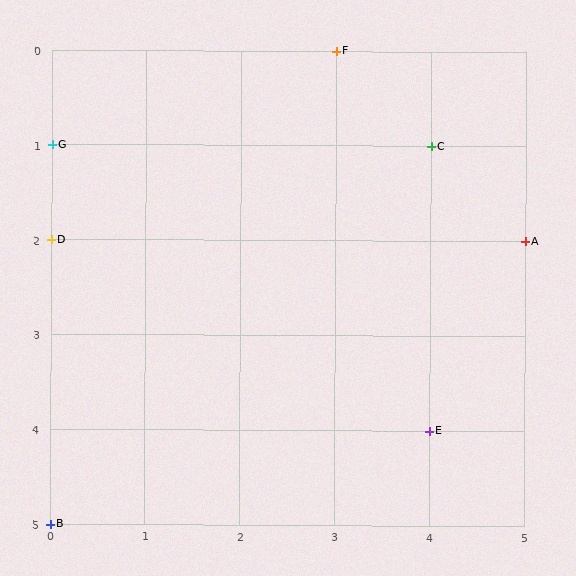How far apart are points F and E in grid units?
Points F and E are 1 column and 4 rows apart (about 4.1 grid units diagonally).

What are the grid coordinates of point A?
Point A is at grid coordinates (5, 2).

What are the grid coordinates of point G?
Point G is at grid coordinates (0, 1).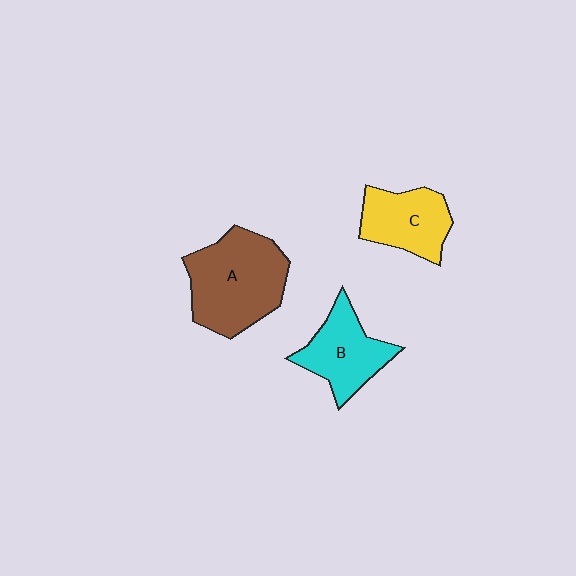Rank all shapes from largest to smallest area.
From largest to smallest: A (brown), B (cyan), C (yellow).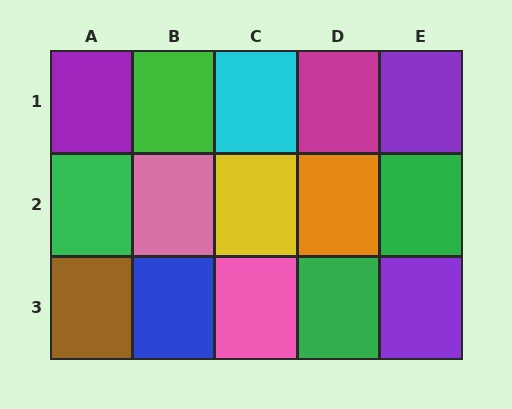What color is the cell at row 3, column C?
Pink.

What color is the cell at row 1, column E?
Purple.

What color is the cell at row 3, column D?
Green.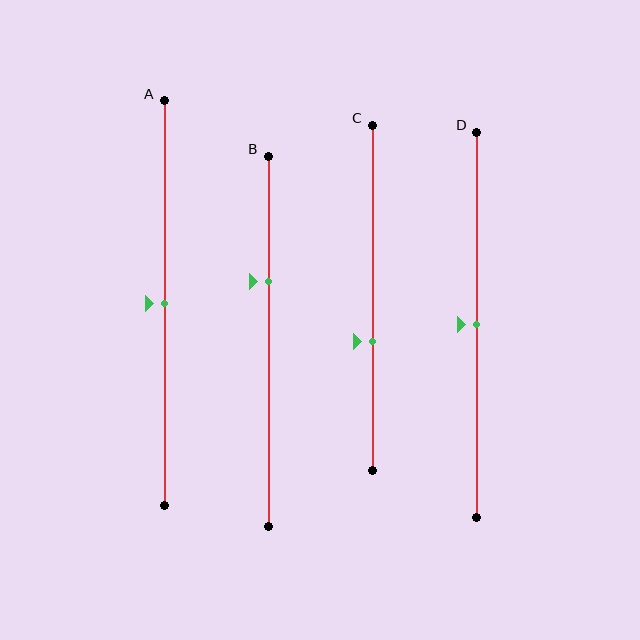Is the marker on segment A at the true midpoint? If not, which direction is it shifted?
Yes, the marker on segment A is at the true midpoint.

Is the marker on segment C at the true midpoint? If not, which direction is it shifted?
No, the marker on segment C is shifted downward by about 13% of the segment length.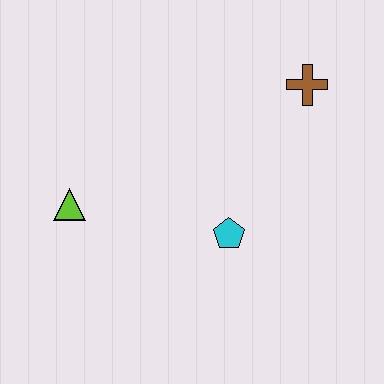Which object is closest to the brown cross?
The cyan pentagon is closest to the brown cross.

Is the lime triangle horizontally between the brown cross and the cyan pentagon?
No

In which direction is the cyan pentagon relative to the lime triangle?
The cyan pentagon is to the right of the lime triangle.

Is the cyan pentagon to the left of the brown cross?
Yes